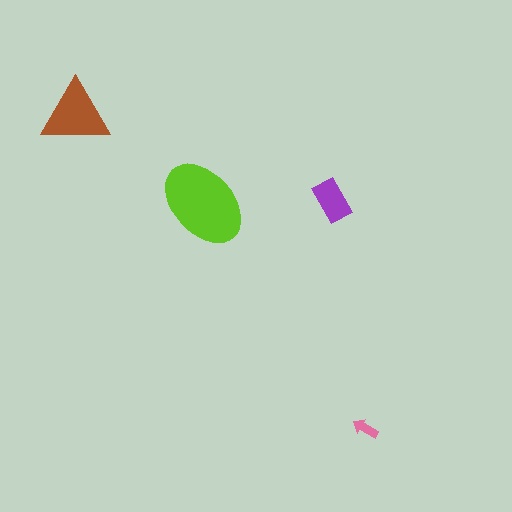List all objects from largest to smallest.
The lime ellipse, the brown triangle, the purple rectangle, the pink arrow.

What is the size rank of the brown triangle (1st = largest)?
2nd.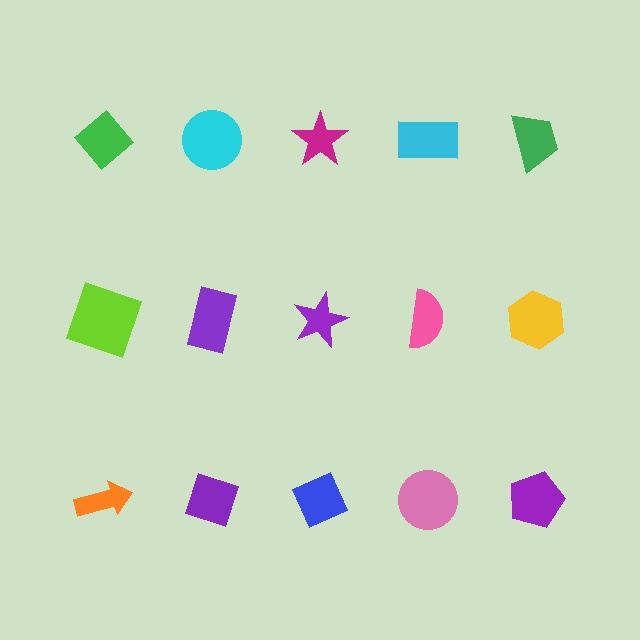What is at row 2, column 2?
A purple rectangle.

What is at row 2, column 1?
A lime square.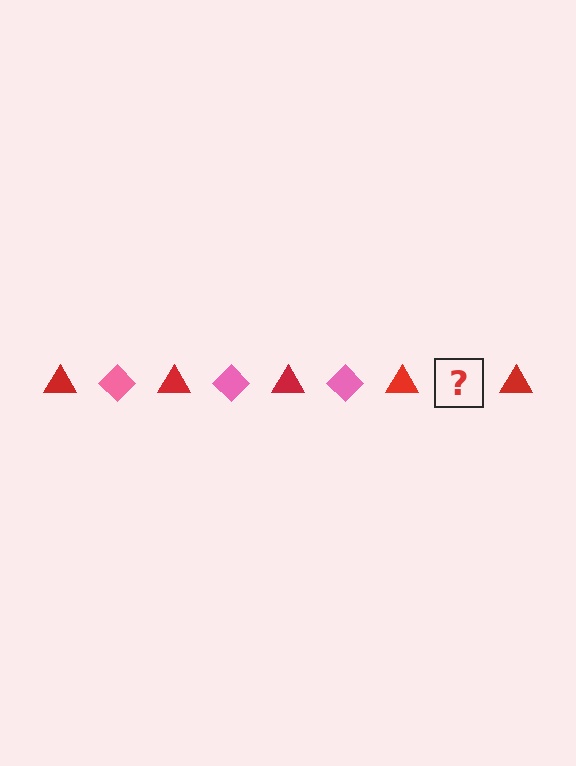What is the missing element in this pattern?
The missing element is a pink diamond.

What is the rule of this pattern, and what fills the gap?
The rule is that the pattern alternates between red triangle and pink diamond. The gap should be filled with a pink diamond.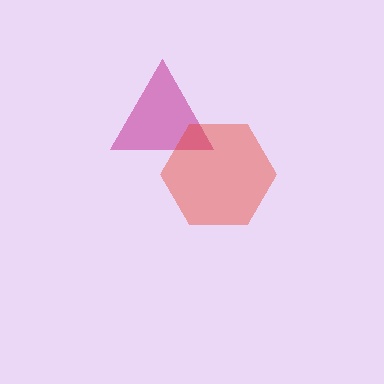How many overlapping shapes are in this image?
There are 2 overlapping shapes in the image.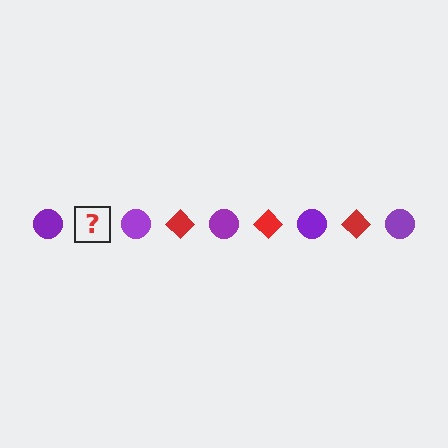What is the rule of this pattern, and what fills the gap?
The rule is that the pattern alternates between purple circle and red diamond. The gap should be filled with a red diamond.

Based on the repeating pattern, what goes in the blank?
The blank should be a red diamond.